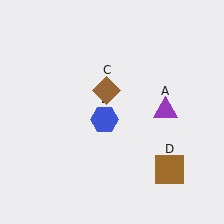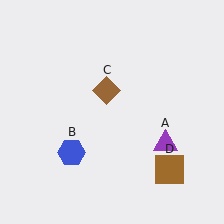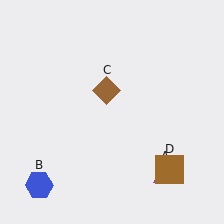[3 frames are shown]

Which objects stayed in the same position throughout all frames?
Brown diamond (object C) and brown square (object D) remained stationary.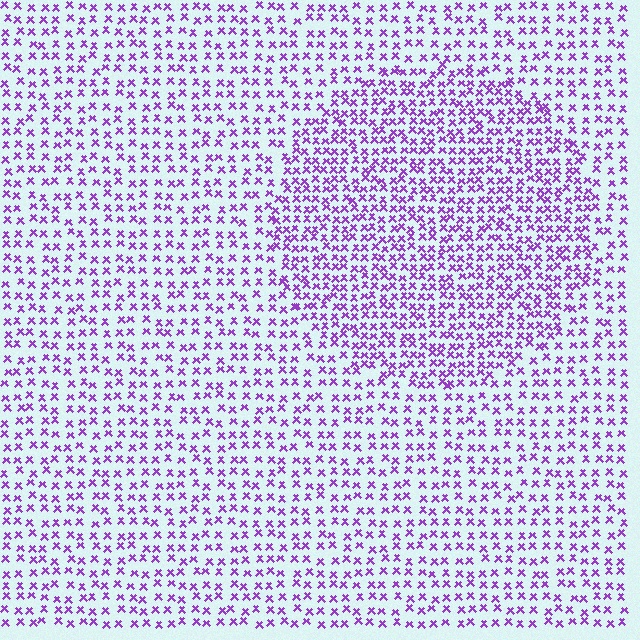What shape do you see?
I see a circle.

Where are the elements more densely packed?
The elements are more densely packed inside the circle boundary.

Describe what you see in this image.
The image contains small purple elements arranged at two different densities. A circle-shaped region is visible where the elements are more densely packed than the surrounding area.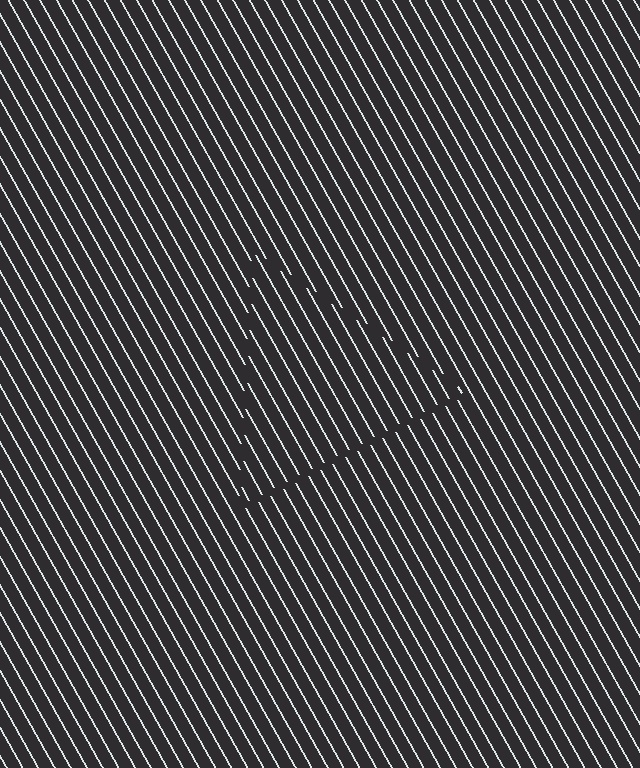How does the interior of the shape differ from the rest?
The interior of the shape contains the same grating, shifted by half a period — the contour is defined by the phase discontinuity where line-ends from the inner and outer gratings abut.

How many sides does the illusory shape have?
3 sides — the line-ends trace a triangle.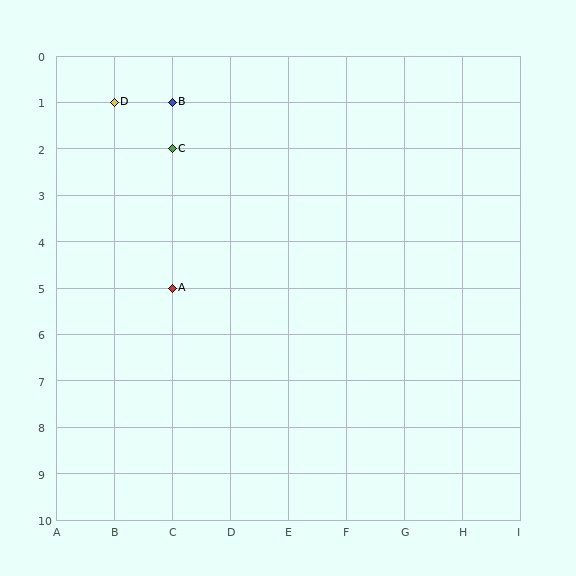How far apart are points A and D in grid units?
Points A and D are 1 column and 4 rows apart (about 4.1 grid units diagonally).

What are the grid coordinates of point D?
Point D is at grid coordinates (B, 1).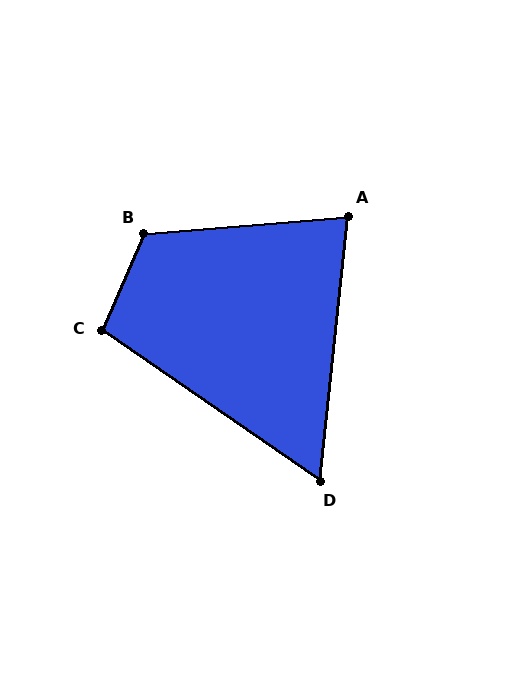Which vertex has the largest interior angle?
B, at approximately 118 degrees.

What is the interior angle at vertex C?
Approximately 101 degrees (obtuse).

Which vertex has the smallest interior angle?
D, at approximately 62 degrees.